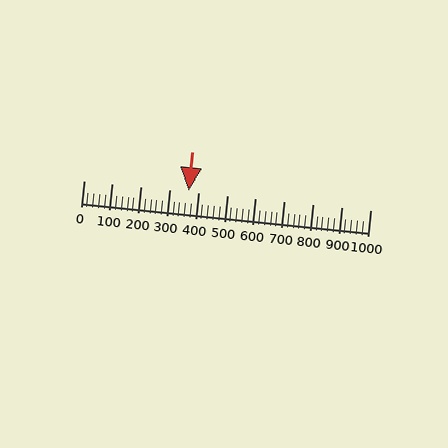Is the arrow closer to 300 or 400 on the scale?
The arrow is closer to 400.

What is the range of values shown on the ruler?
The ruler shows values from 0 to 1000.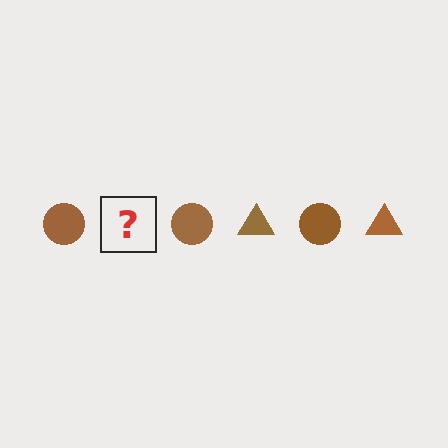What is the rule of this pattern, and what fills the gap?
The rule is that the pattern cycles through circle, triangle shapes in brown. The gap should be filled with a brown triangle.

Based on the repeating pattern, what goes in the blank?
The blank should be a brown triangle.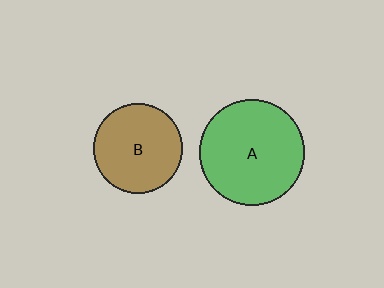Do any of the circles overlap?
No, none of the circles overlap.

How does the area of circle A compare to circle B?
Approximately 1.4 times.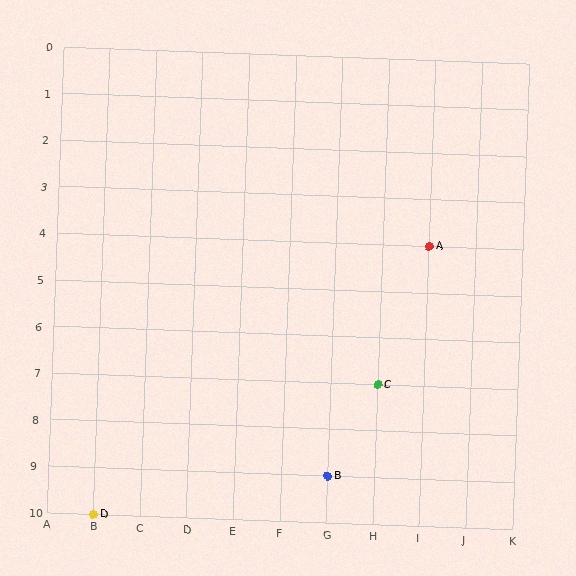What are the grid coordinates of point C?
Point C is at grid coordinates (H, 7).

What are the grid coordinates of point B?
Point B is at grid coordinates (G, 9).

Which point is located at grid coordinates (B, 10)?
Point D is at (B, 10).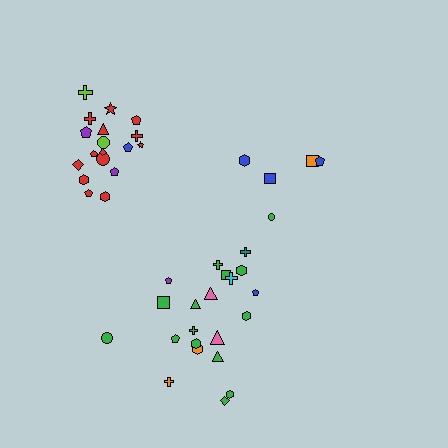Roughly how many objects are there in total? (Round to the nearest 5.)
Roughly 45 objects in total.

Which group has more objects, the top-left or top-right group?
The top-left group.